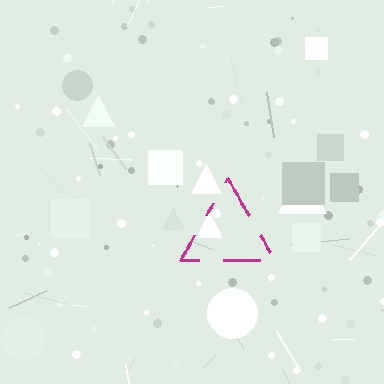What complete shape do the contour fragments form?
The contour fragments form a triangle.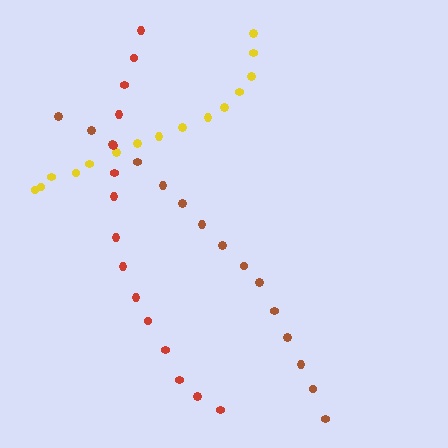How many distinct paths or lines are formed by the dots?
There are 3 distinct paths.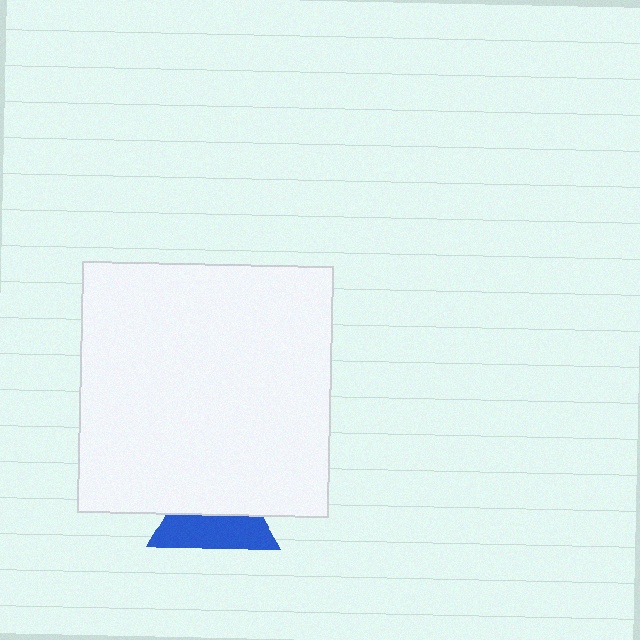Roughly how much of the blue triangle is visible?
About half of it is visible (roughly 49%).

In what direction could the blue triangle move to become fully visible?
The blue triangle could move down. That would shift it out from behind the white square entirely.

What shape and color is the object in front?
The object in front is a white square.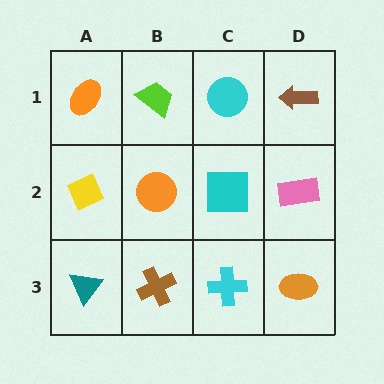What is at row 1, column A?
An orange ellipse.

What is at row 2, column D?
A pink rectangle.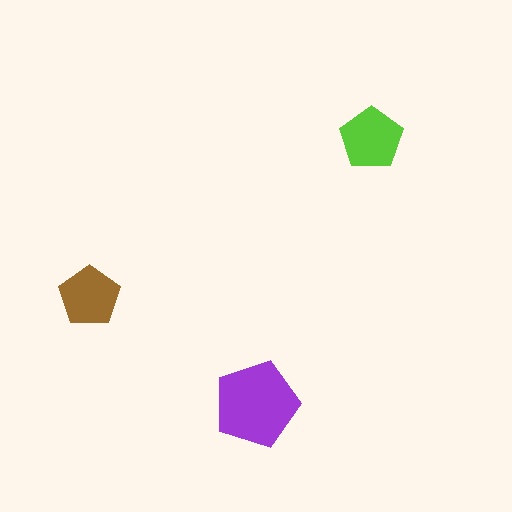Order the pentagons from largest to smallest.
the purple one, the lime one, the brown one.